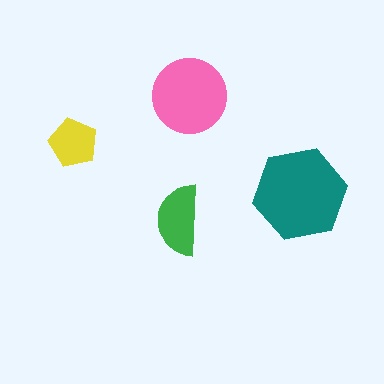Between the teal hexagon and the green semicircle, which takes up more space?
The teal hexagon.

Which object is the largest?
The teal hexagon.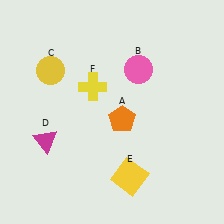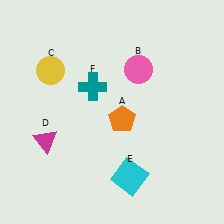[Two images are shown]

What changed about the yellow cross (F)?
In Image 1, F is yellow. In Image 2, it changed to teal.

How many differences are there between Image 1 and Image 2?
There are 2 differences between the two images.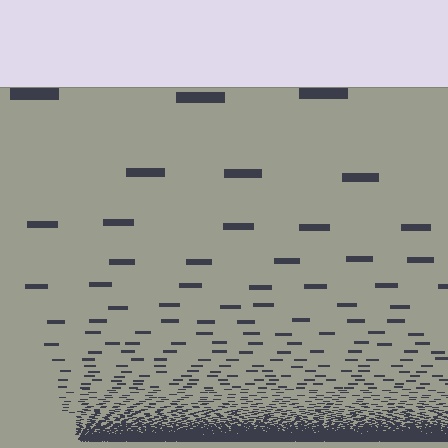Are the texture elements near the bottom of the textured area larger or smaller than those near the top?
Smaller. The gradient is inverted — elements near the bottom are smaller and denser.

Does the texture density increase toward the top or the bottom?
Density increases toward the bottom.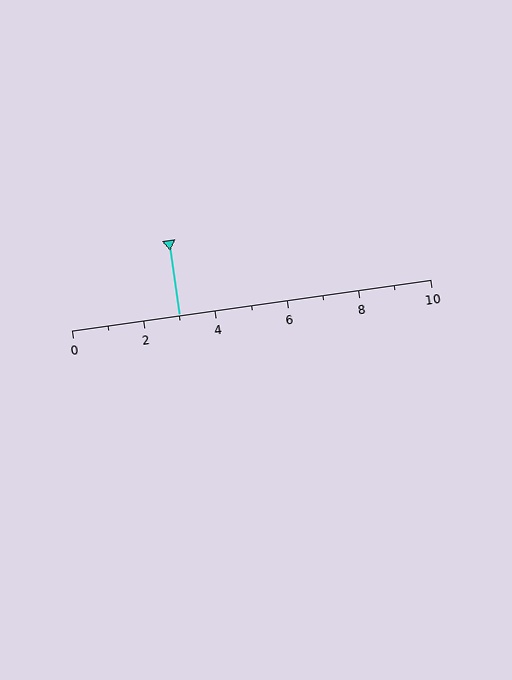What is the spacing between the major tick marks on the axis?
The major ticks are spaced 2 apart.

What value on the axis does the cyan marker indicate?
The marker indicates approximately 3.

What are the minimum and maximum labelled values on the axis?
The axis runs from 0 to 10.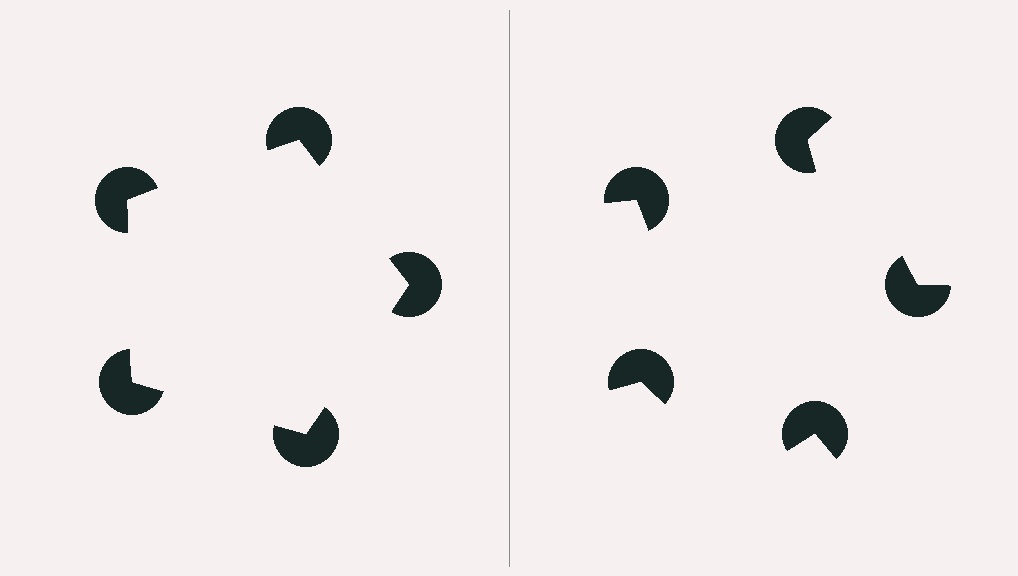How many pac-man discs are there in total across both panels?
10 — 5 on each side.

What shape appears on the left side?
An illusory pentagon.